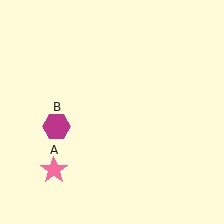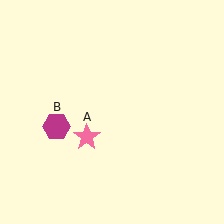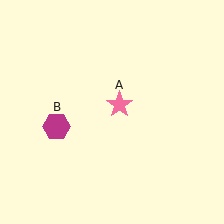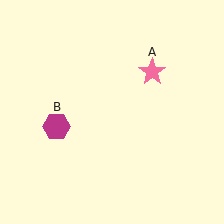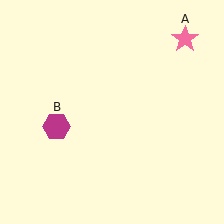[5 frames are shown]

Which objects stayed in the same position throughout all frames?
Magenta hexagon (object B) remained stationary.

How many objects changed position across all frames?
1 object changed position: pink star (object A).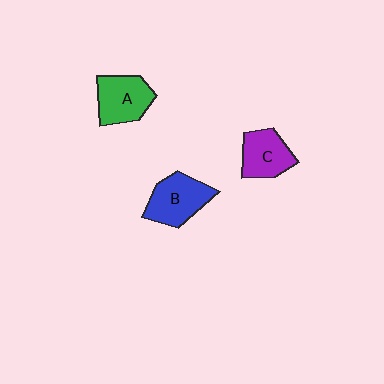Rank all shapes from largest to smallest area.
From largest to smallest: B (blue), A (green), C (purple).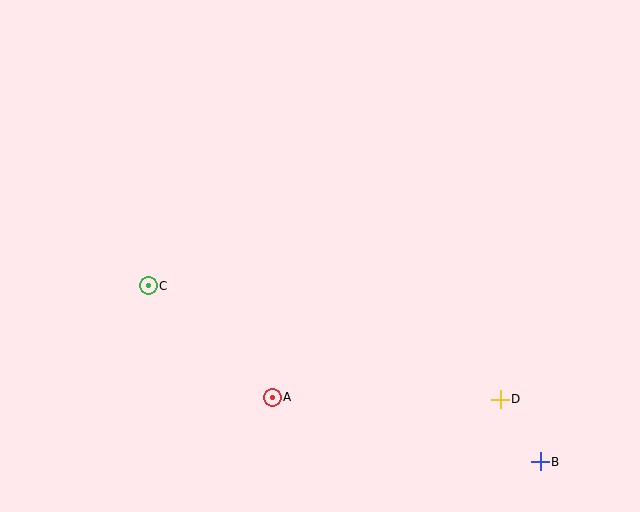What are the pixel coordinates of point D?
Point D is at (500, 399).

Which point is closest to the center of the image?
Point A at (272, 397) is closest to the center.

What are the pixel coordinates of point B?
Point B is at (540, 462).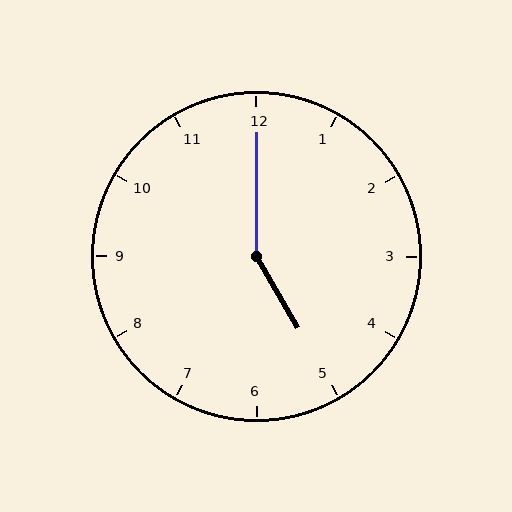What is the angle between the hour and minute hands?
Approximately 150 degrees.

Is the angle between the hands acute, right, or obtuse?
It is obtuse.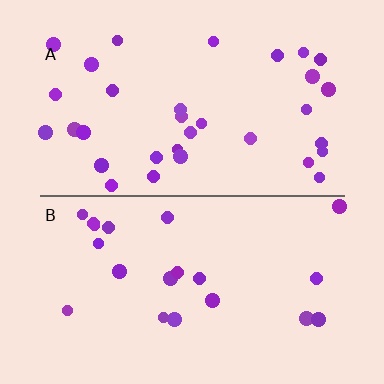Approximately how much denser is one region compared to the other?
Approximately 1.6× — region A over region B.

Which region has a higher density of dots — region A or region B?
A (the top).